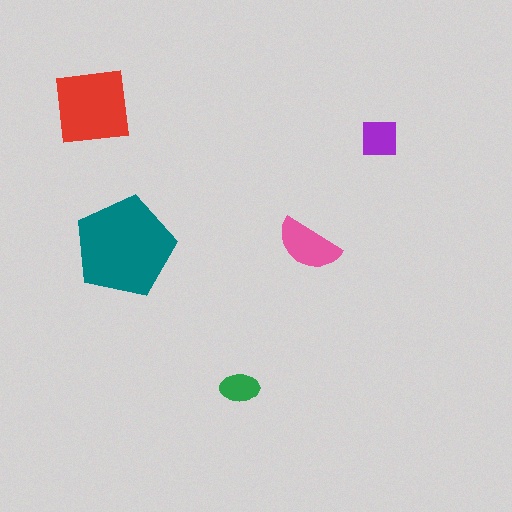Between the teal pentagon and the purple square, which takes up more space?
The teal pentagon.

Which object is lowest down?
The green ellipse is bottommost.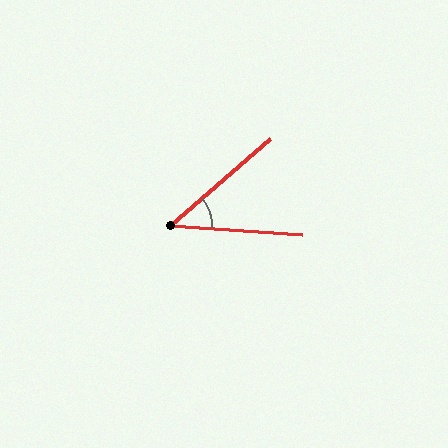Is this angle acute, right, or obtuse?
It is acute.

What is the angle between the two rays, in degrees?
Approximately 45 degrees.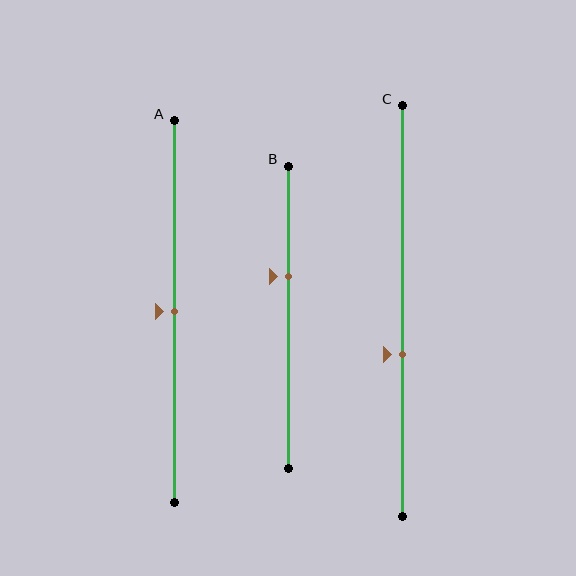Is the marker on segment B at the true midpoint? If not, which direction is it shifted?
No, the marker on segment B is shifted upward by about 13% of the segment length.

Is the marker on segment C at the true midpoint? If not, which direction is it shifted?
No, the marker on segment C is shifted downward by about 11% of the segment length.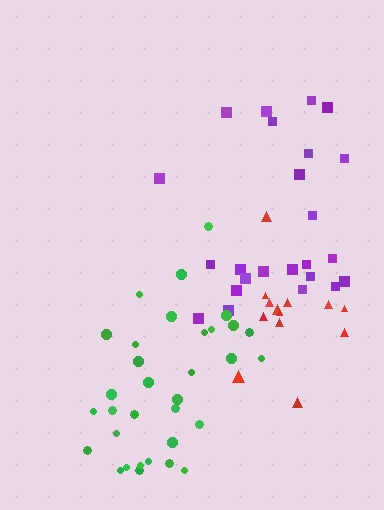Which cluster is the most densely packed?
Red.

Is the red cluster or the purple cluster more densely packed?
Red.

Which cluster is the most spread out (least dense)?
Purple.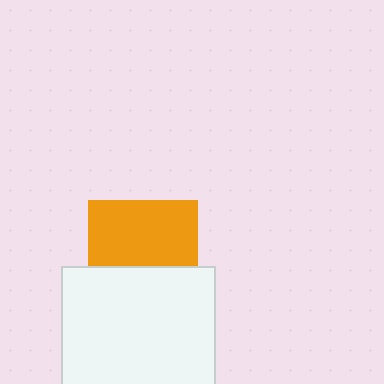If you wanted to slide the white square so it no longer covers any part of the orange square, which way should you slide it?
Slide it down — that is the most direct way to separate the two shapes.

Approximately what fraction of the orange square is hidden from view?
Roughly 40% of the orange square is hidden behind the white square.